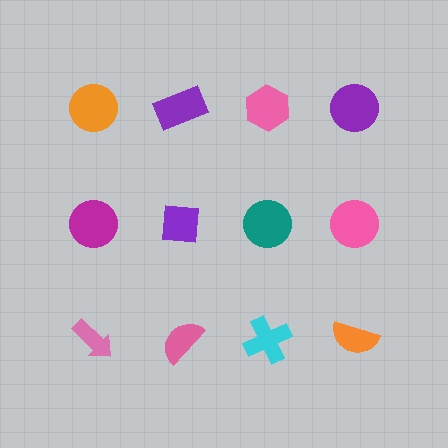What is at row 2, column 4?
A pink circle.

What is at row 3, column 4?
An orange semicircle.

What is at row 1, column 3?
A pink hexagon.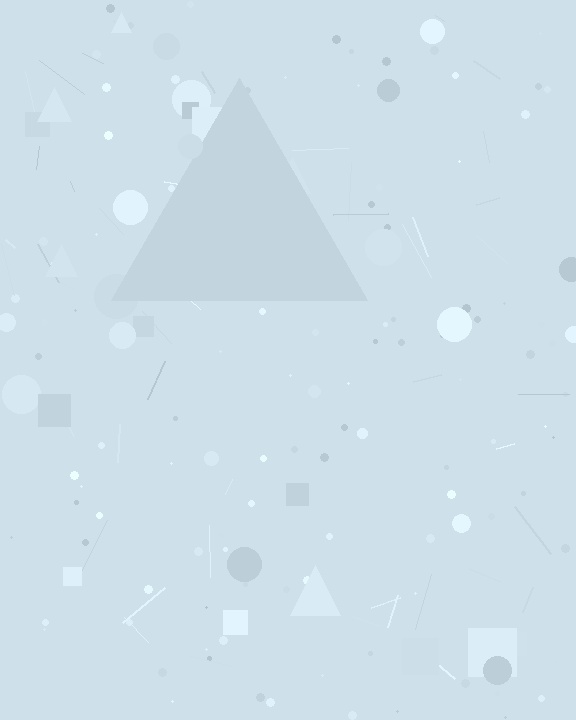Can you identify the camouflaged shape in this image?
The camouflaged shape is a triangle.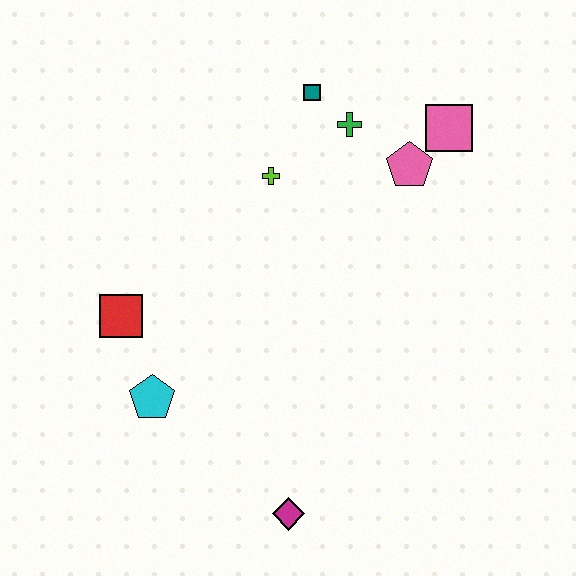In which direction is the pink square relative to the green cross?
The pink square is to the right of the green cross.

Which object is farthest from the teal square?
The magenta diamond is farthest from the teal square.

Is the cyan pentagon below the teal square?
Yes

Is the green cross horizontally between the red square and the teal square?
No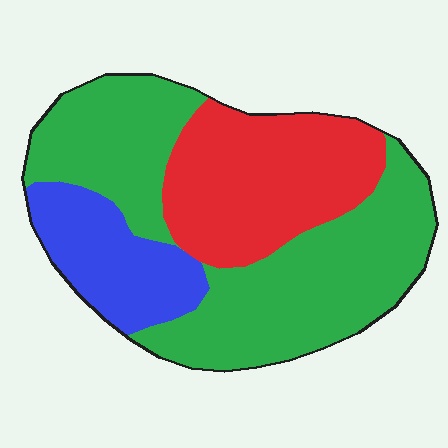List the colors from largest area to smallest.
From largest to smallest: green, red, blue.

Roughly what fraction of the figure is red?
Red takes up about one third (1/3) of the figure.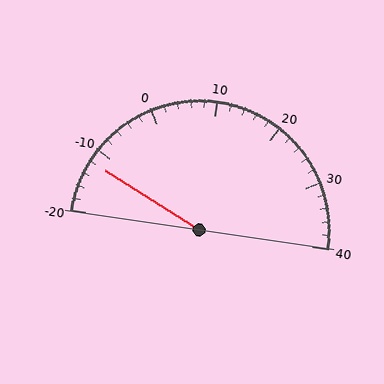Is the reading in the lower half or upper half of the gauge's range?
The reading is in the lower half of the range (-20 to 40).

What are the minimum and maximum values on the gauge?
The gauge ranges from -20 to 40.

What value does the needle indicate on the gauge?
The needle indicates approximately -12.